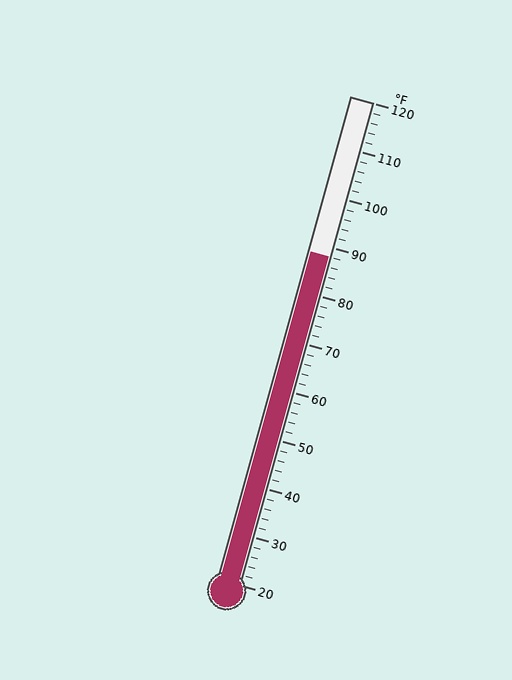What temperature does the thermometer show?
The thermometer shows approximately 88°F.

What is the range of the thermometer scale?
The thermometer scale ranges from 20°F to 120°F.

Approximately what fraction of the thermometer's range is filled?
The thermometer is filled to approximately 70% of its range.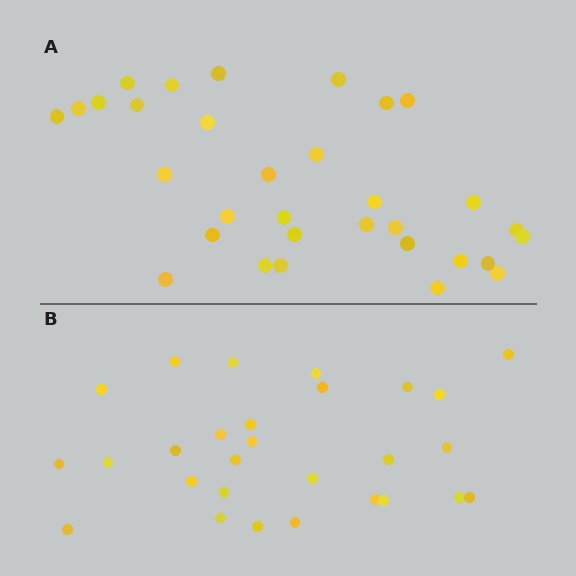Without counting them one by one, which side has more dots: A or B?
Region A (the top region) has more dots.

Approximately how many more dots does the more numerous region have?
Region A has about 4 more dots than region B.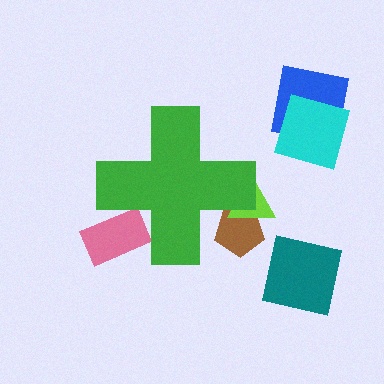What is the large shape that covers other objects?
A green cross.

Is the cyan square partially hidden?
No, the cyan square is fully visible.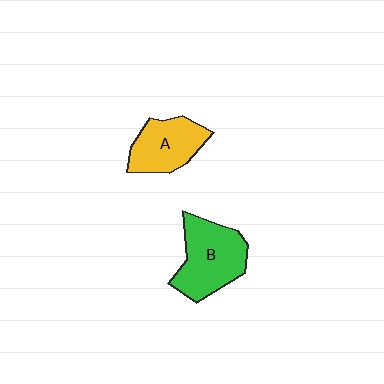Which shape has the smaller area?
Shape A (yellow).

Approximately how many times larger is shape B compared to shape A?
Approximately 1.3 times.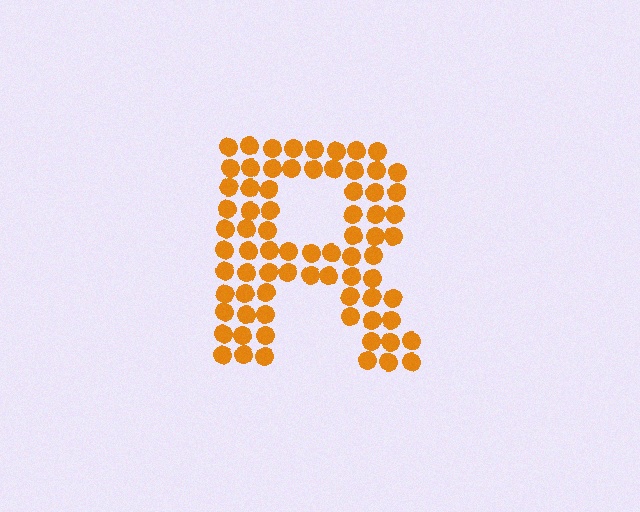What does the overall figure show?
The overall figure shows the letter R.